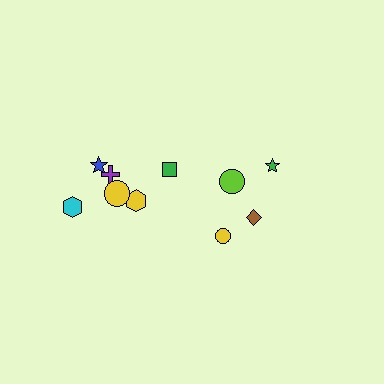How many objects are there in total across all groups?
There are 10 objects.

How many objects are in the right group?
There are 4 objects.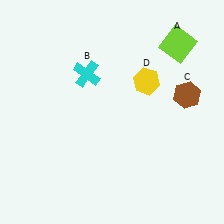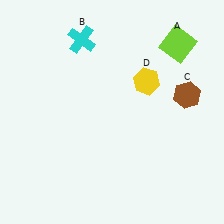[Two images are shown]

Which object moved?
The cyan cross (B) moved up.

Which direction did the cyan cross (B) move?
The cyan cross (B) moved up.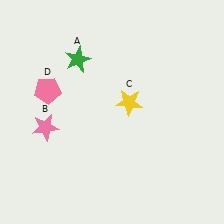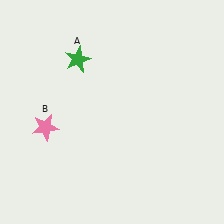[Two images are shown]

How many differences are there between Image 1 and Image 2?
There are 2 differences between the two images.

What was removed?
The pink pentagon (D), the yellow star (C) were removed in Image 2.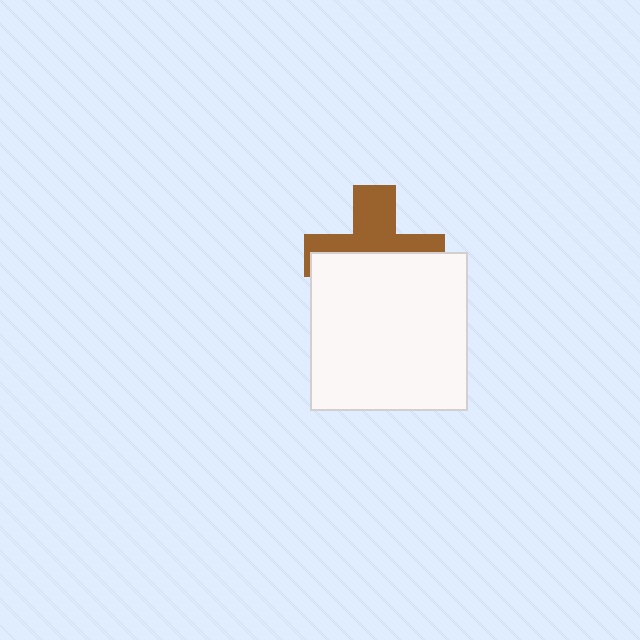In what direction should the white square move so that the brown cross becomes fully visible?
The white square should move down. That is the shortest direction to clear the overlap and leave the brown cross fully visible.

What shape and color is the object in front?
The object in front is a white square.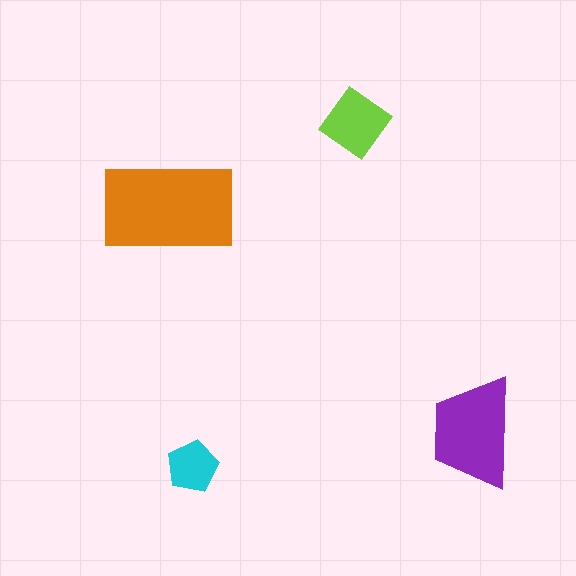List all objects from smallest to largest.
The cyan pentagon, the lime diamond, the purple trapezoid, the orange rectangle.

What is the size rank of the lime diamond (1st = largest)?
3rd.